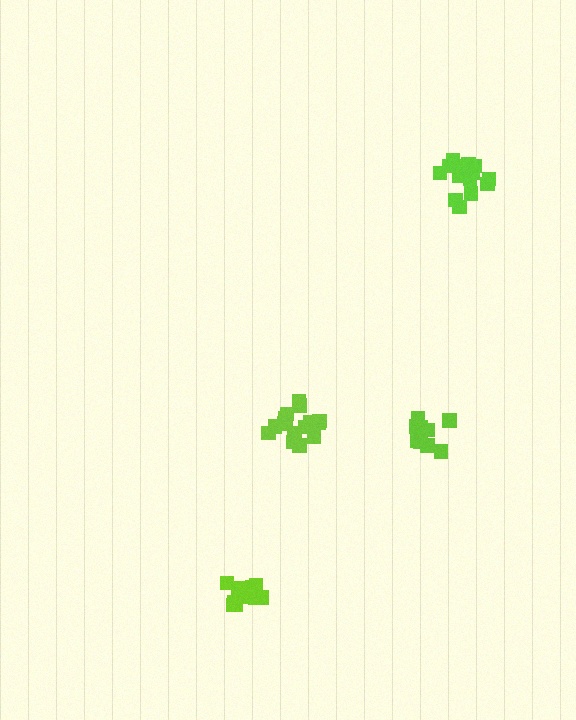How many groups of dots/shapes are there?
There are 4 groups.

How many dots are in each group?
Group 1: 16 dots, Group 2: 16 dots, Group 3: 11 dots, Group 4: 12 dots (55 total).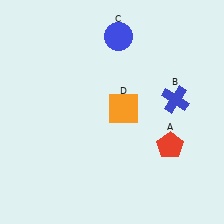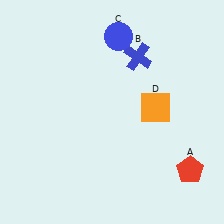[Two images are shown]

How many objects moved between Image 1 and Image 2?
3 objects moved between the two images.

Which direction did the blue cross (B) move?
The blue cross (B) moved up.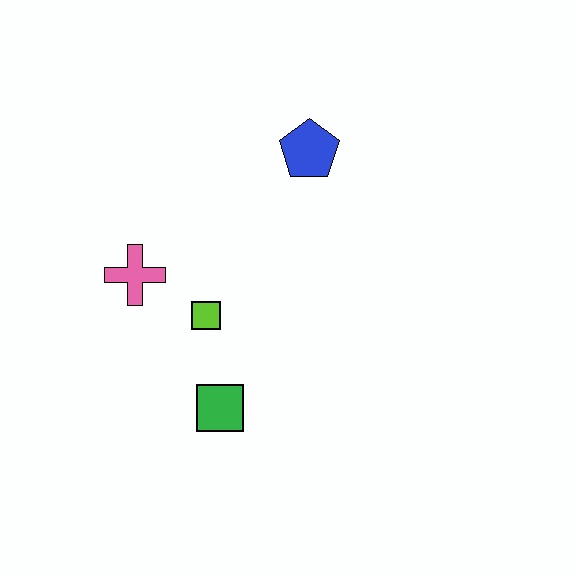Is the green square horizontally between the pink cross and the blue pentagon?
Yes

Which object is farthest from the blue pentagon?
The green square is farthest from the blue pentagon.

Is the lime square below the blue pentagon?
Yes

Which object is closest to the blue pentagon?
The lime square is closest to the blue pentagon.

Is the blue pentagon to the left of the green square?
No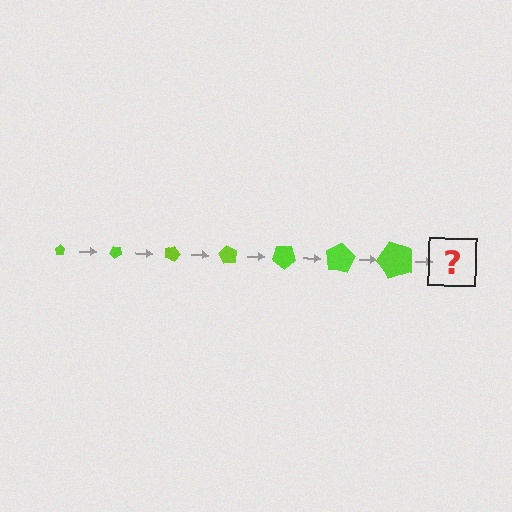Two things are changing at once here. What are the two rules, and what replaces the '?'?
The two rules are that the pentagon grows larger each step and it rotates 45 degrees each step. The '?' should be a pentagon, larger than the previous one and rotated 315 degrees from the start.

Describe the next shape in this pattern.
It should be a pentagon, larger than the previous one and rotated 315 degrees from the start.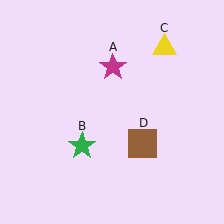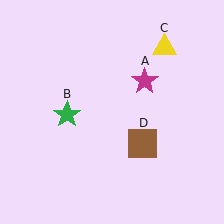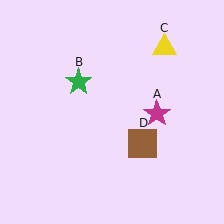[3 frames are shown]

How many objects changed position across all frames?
2 objects changed position: magenta star (object A), green star (object B).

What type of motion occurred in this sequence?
The magenta star (object A), green star (object B) rotated clockwise around the center of the scene.